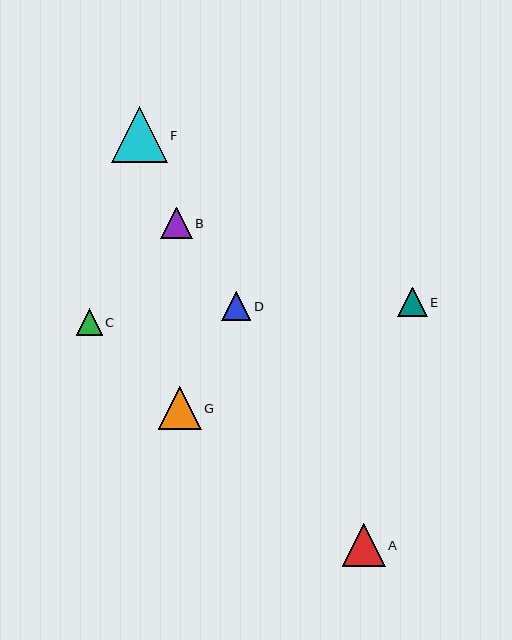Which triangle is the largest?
Triangle F is the largest with a size of approximately 56 pixels.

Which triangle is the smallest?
Triangle C is the smallest with a size of approximately 26 pixels.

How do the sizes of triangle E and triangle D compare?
Triangle E and triangle D are approximately the same size.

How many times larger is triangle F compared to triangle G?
Triangle F is approximately 1.3 times the size of triangle G.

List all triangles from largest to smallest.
From largest to smallest: F, G, A, B, E, D, C.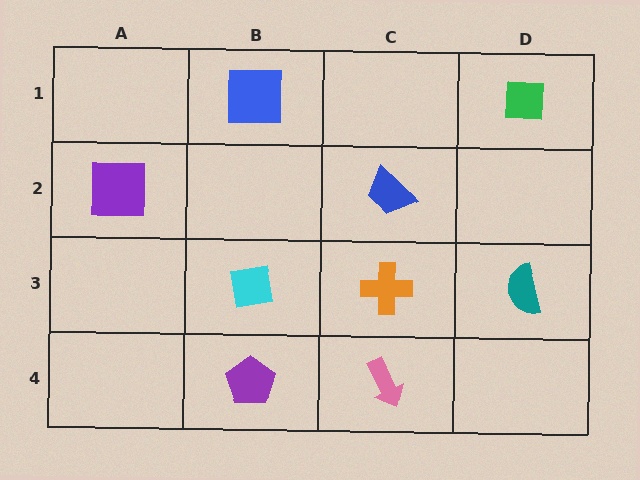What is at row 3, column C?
An orange cross.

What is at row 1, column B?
A blue square.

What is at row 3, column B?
A cyan square.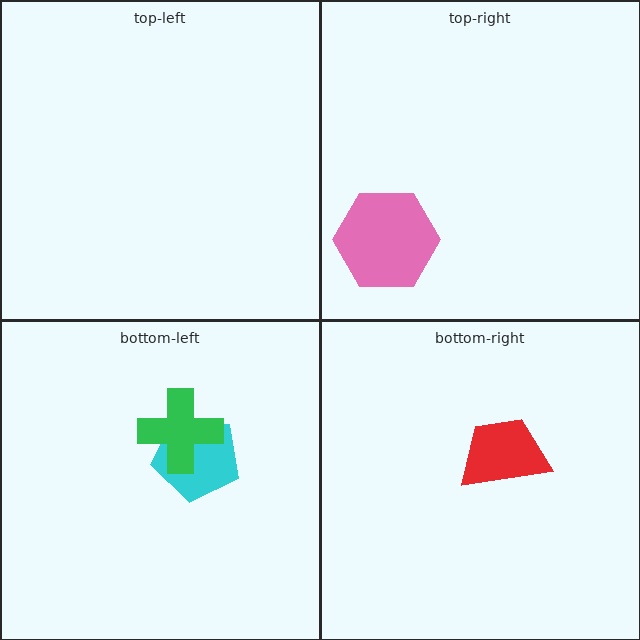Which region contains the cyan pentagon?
The bottom-left region.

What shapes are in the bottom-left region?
The cyan pentagon, the green cross.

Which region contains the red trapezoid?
The bottom-right region.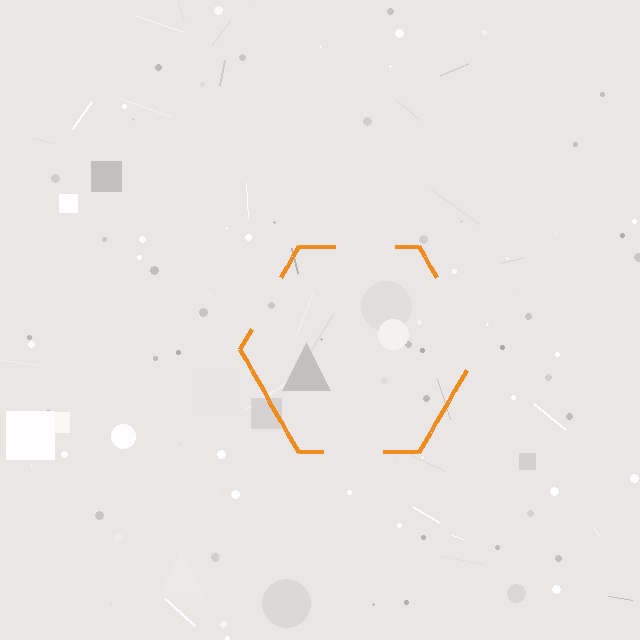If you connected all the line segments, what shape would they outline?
They would outline a hexagon.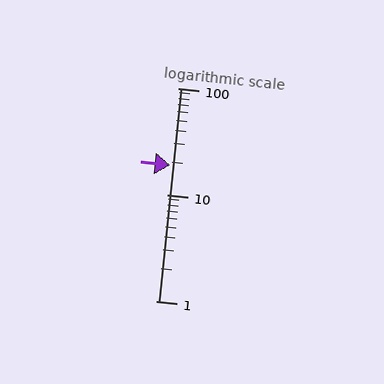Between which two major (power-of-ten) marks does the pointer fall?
The pointer is between 10 and 100.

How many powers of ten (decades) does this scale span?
The scale spans 2 decades, from 1 to 100.